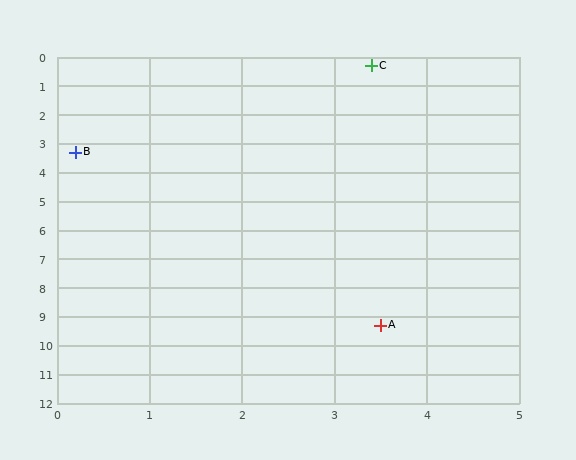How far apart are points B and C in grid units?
Points B and C are about 4.4 grid units apart.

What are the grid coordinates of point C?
Point C is at approximately (3.4, 0.3).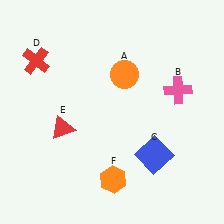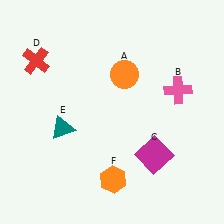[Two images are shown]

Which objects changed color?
C changed from blue to magenta. E changed from red to teal.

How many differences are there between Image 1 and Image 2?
There are 2 differences between the two images.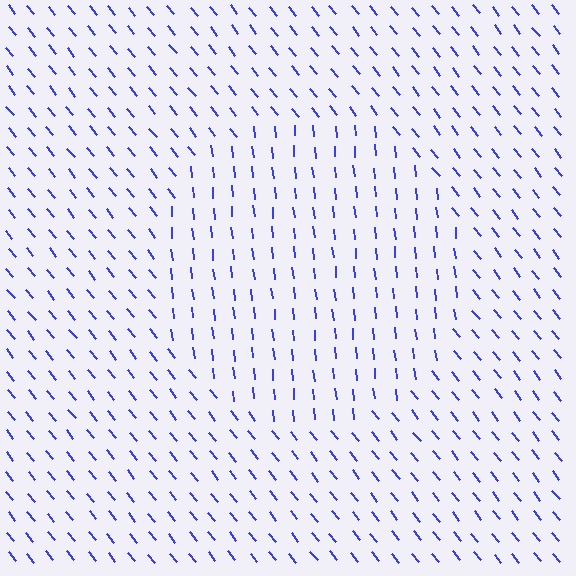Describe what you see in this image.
The image is filled with small blue line segments. A circle region in the image has lines oriented differently from the surrounding lines, creating a visible texture boundary.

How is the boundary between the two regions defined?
The boundary is defined purely by a change in line orientation (approximately 33 degrees difference). All lines are the same color and thickness.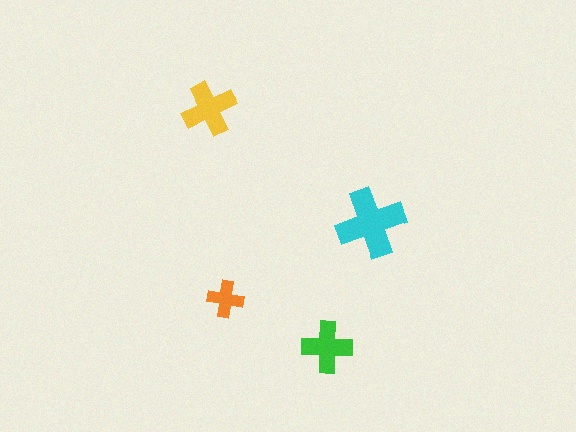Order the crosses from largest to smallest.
the cyan one, the yellow one, the green one, the orange one.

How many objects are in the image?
There are 4 objects in the image.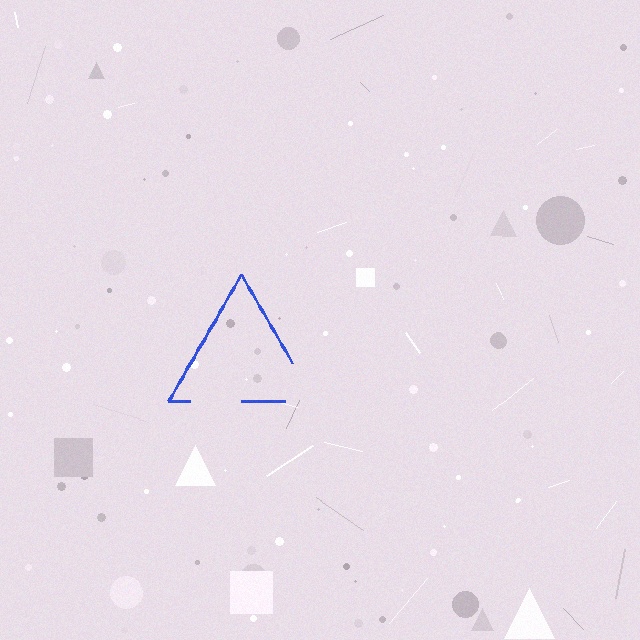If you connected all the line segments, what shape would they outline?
They would outline a triangle.